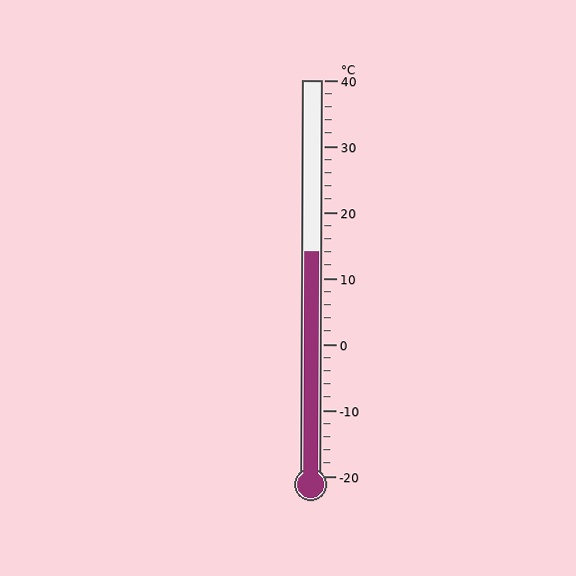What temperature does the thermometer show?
The thermometer shows approximately 14°C.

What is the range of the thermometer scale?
The thermometer scale ranges from -20°C to 40°C.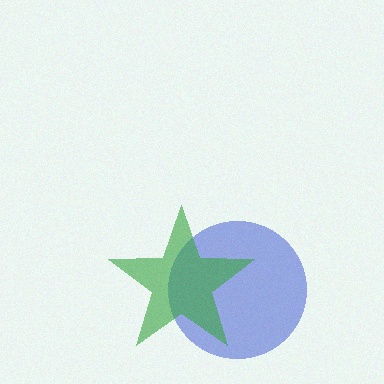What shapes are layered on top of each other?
The layered shapes are: a blue circle, a green star.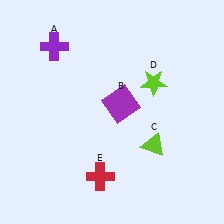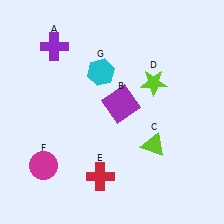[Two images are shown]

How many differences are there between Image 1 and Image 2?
There are 2 differences between the two images.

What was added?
A magenta circle (F), a cyan hexagon (G) were added in Image 2.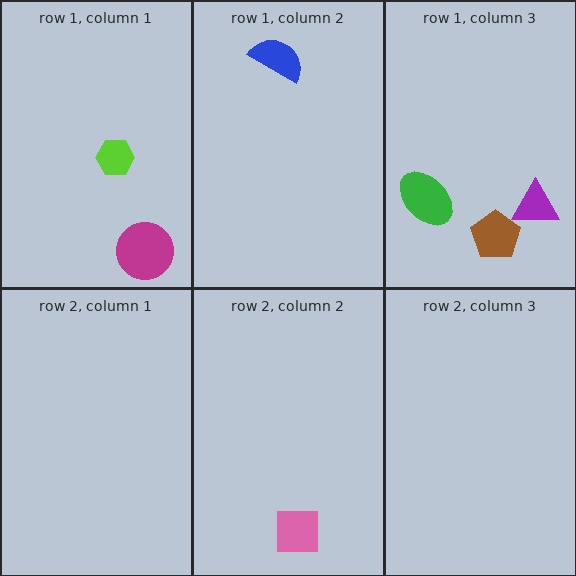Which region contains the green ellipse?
The row 1, column 3 region.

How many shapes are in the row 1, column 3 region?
3.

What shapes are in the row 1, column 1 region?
The lime hexagon, the magenta circle.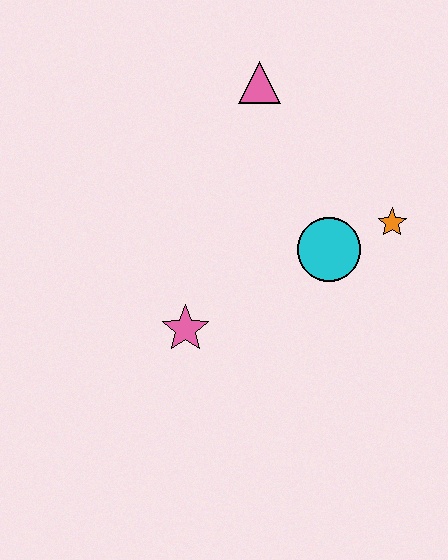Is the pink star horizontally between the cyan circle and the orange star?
No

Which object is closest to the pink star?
The cyan circle is closest to the pink star.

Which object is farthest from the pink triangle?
The pink star is farthest from the pink triangle.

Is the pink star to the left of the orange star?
Yes